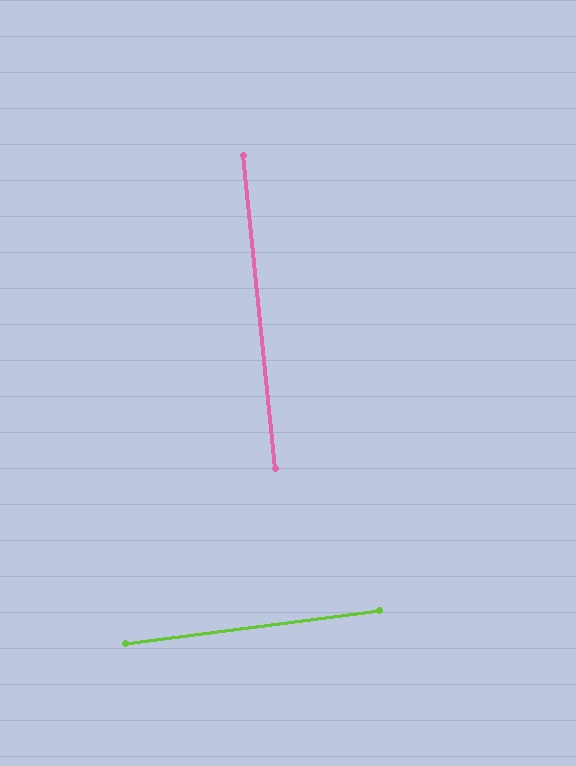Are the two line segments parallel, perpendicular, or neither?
Perpendicular — they meet at approximately 89°.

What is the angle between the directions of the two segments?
Approximately 89 degrees.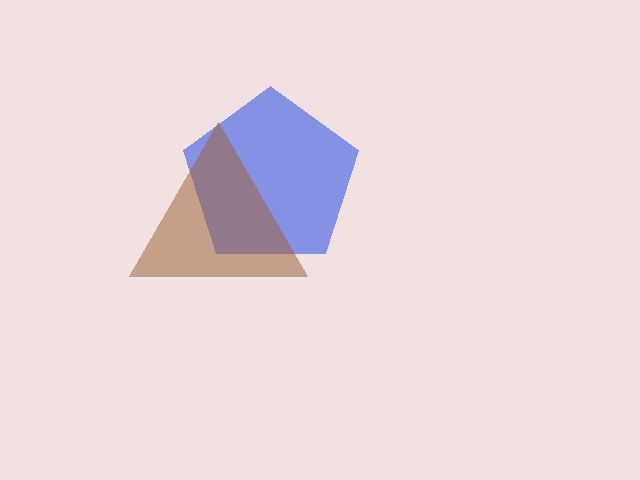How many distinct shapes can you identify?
There are 2 distinct shapes: a blue pentagon, a brown triangle.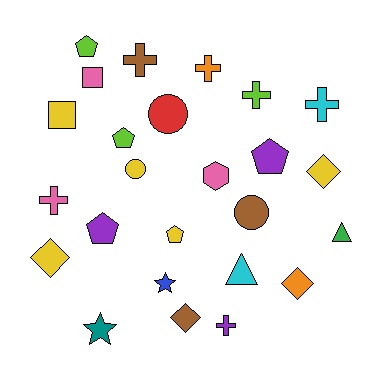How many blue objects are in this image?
There is 1 blue object.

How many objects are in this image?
There are 25 objects.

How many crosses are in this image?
There are 6 crosses.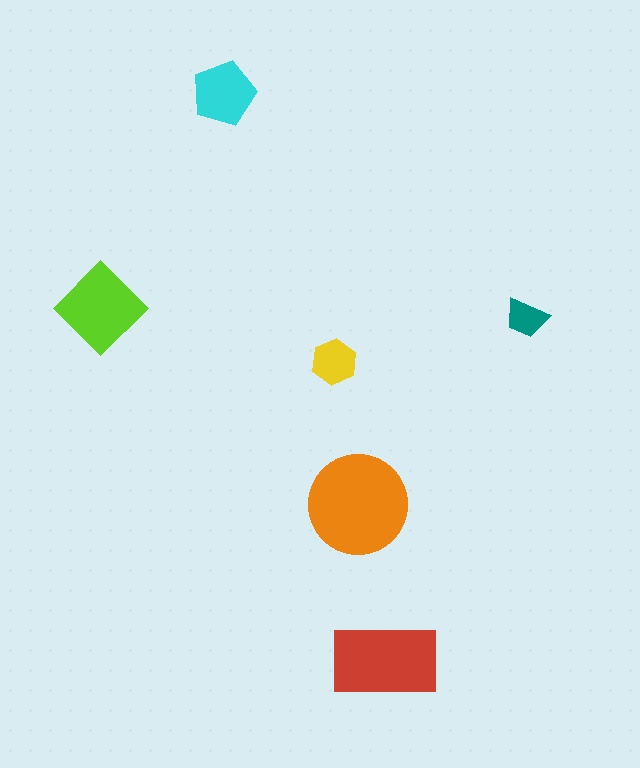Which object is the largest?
The orange circle.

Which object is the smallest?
The teal trapezoid.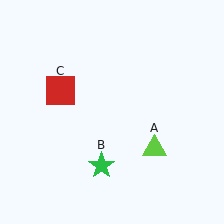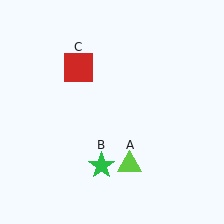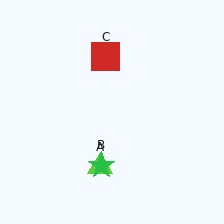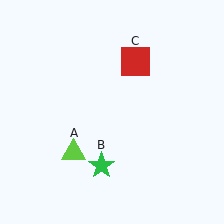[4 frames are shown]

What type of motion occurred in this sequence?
The lime triangle (object A), red square (object C) rotated clockwise around the center of the scene.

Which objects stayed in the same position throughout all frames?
Green star (object B) remained stationary.